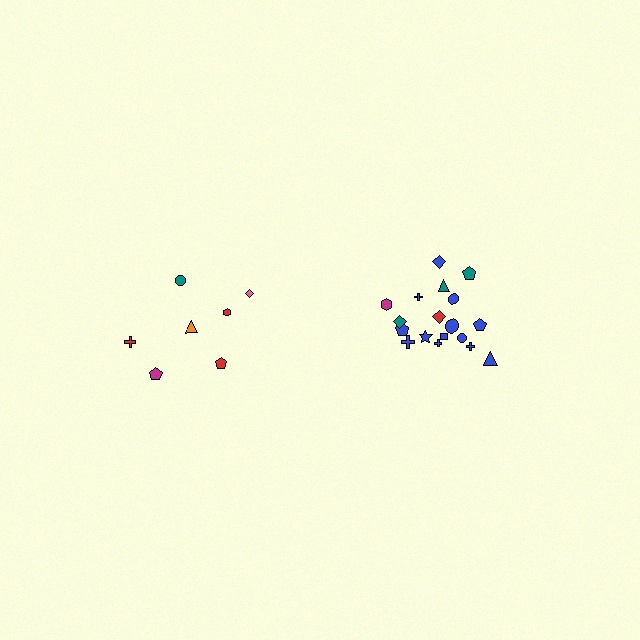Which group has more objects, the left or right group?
The right group.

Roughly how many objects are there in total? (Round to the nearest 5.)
Roughly 25 objects in total.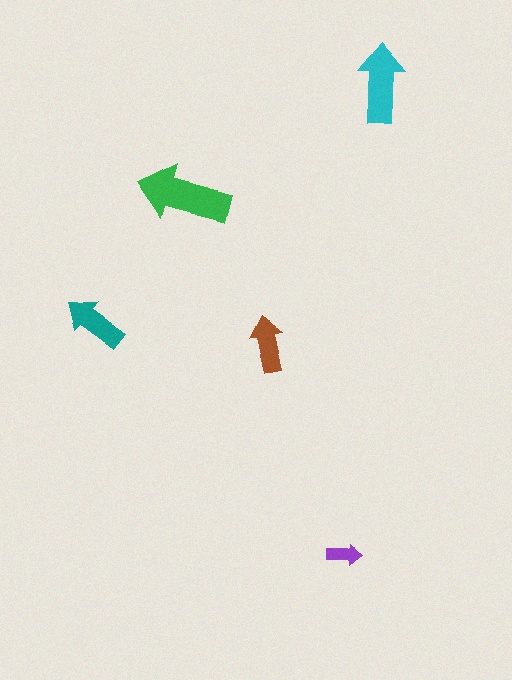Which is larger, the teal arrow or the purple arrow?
The teal one.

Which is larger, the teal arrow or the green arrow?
The green one.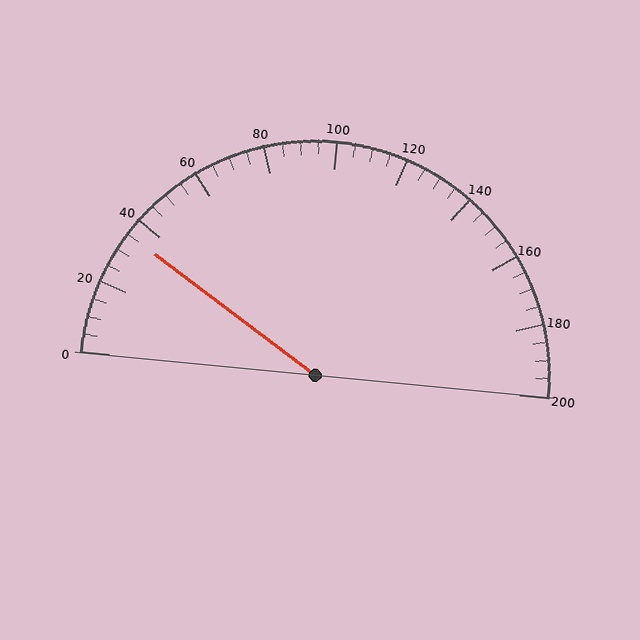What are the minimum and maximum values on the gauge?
The gauge ranges from 0 to 200.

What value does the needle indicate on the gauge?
The needle indicates approximately 35.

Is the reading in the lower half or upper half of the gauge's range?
The reading is in the lower half of the range (0 to 200).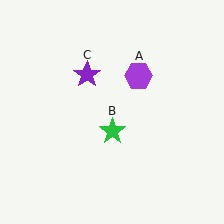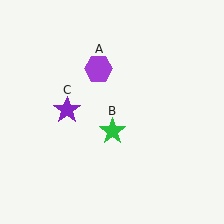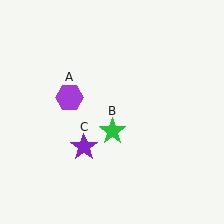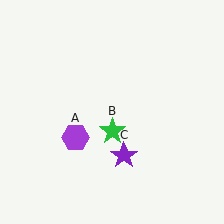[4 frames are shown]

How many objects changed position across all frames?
2 objects changed position: purple hexagon (object A), purple star (object C).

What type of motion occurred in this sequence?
The purple hexagon (object A), purple star (object C) rotated counterclockwise around the center of the scene.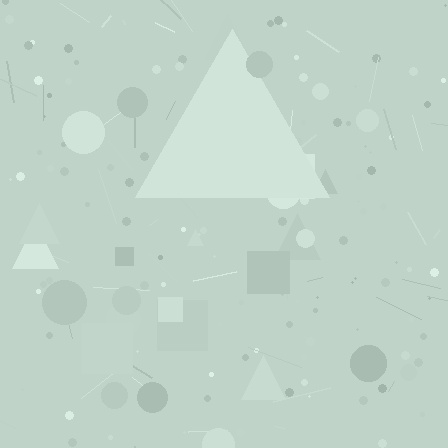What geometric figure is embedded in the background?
A triangle is embedded in the background.